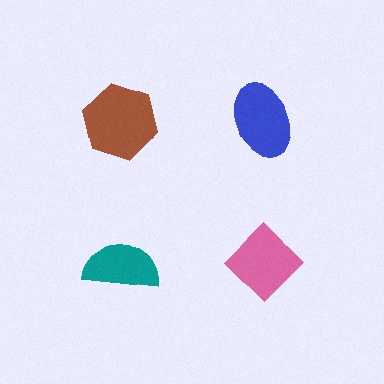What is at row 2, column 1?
A teal semicircle.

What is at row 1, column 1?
A brown hexagon.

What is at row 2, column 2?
A pink diamond.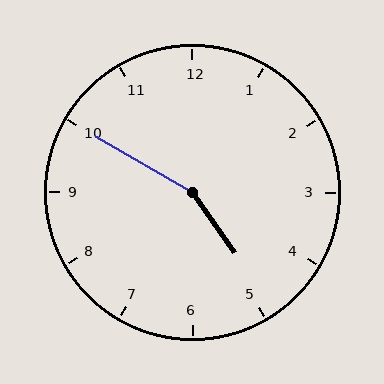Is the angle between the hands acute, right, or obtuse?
It is obtuse.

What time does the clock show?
4:50.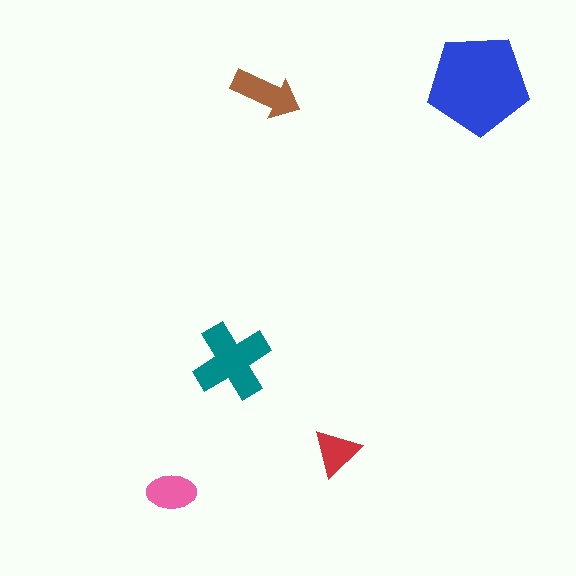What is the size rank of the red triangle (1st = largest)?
5th.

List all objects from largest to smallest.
The blue pentagon, the teal cross, the brown arrow, the pink ellipse, the red triangle.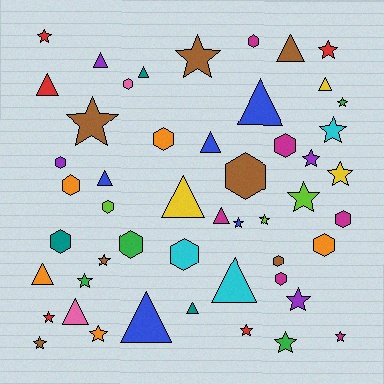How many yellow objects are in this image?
There are 3 yellow objects.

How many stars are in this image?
There are 20 stars.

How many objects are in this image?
There are 50 objects.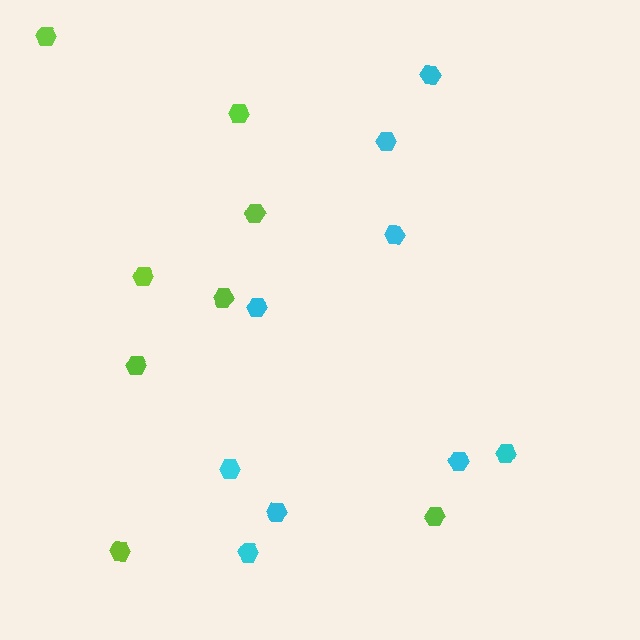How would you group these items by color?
There are 2 groups: one group of lime hexagons (8) and one group of cyan hexagons (9).